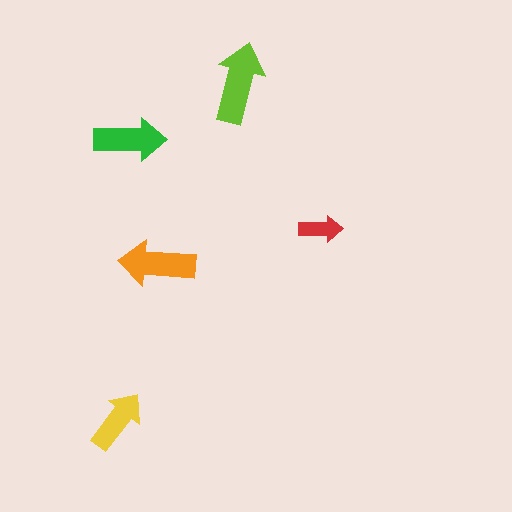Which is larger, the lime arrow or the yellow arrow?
The lime one.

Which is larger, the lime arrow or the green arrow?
The lime one.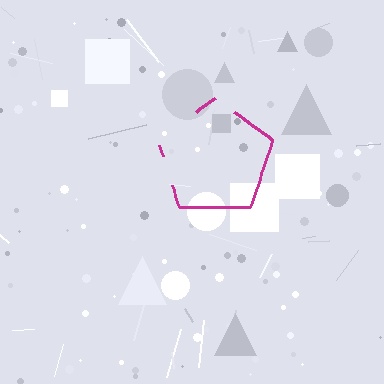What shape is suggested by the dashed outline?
The dashed outline suggests a pentagon.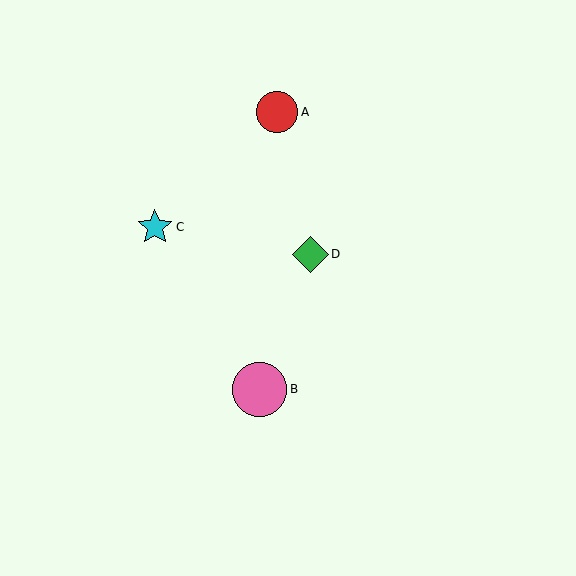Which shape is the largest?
The pink circle (labeled B) is the largest.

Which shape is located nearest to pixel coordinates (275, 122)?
The red circle (labeled A) at (277, 112) is nearest to that location.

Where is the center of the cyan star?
The center of the cyan star is at (155, 227).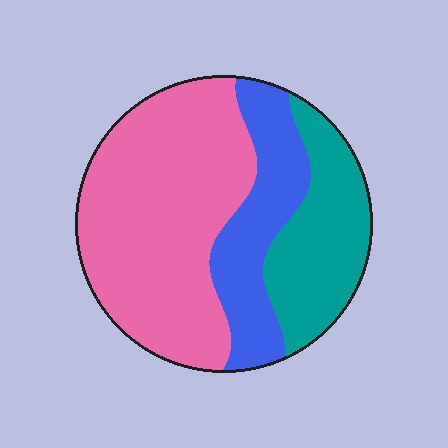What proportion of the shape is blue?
Blue covers 22% of the shape.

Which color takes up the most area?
Pink, at roughly 55%.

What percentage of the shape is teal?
Teal takes up about one quarter (1/4) of the shape.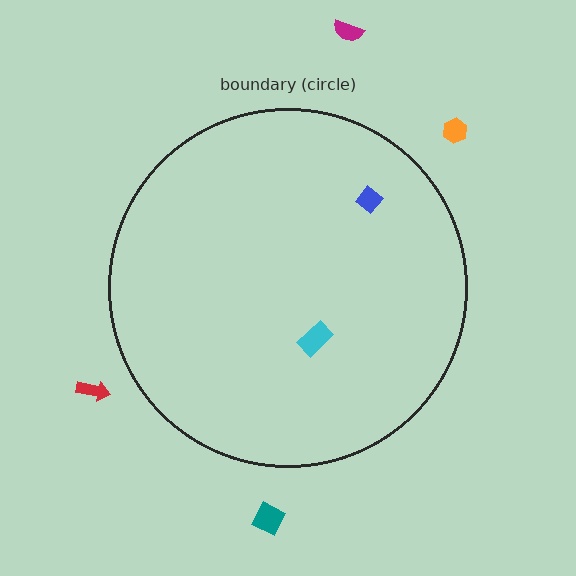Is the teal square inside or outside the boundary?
Outside.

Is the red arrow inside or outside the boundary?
Outside.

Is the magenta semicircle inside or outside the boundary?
Outside.